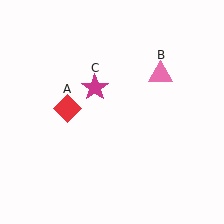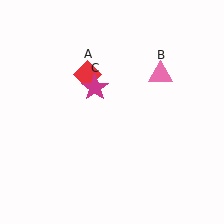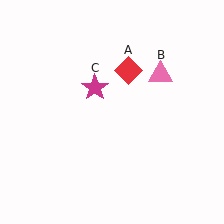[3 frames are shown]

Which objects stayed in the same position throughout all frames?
Pink triangle (object B) and magenta star (object C) remained stationary.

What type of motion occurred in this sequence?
The red diamond (object A) rotated clockwise around the center of the scene.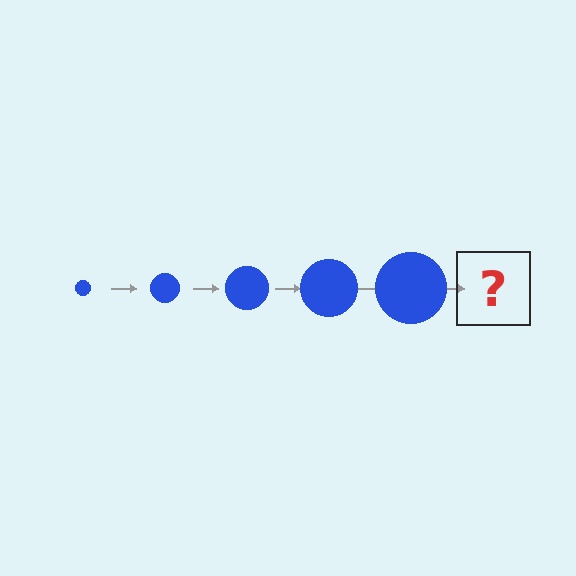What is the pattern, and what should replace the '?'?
The pattern is that the circle gets progressively larger each step. The '?' should be a blue circle, larger than the previous one.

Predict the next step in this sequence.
The next step is a blue circle, larger than the previous one.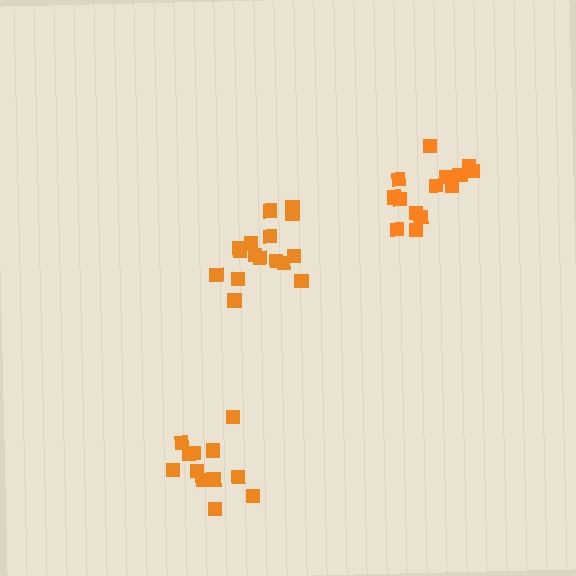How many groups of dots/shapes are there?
There are 3 groups.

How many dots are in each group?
Group 1: 16 dots, Group 2: 12 dots, Group 3: 14 dots (42 total).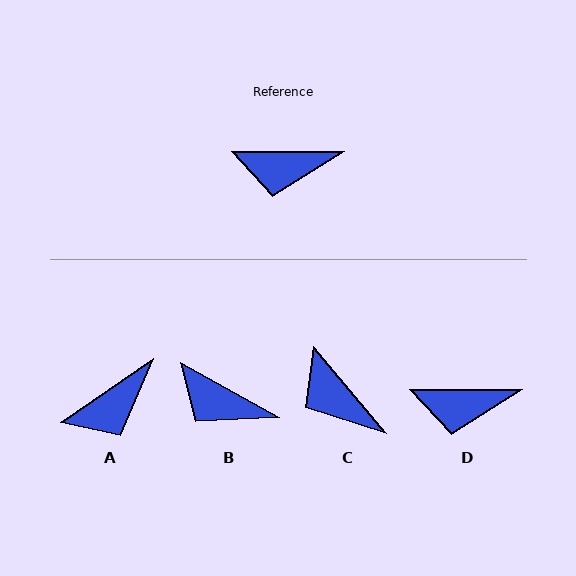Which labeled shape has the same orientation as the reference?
D.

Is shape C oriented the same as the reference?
No, it is off by about 50 degrees.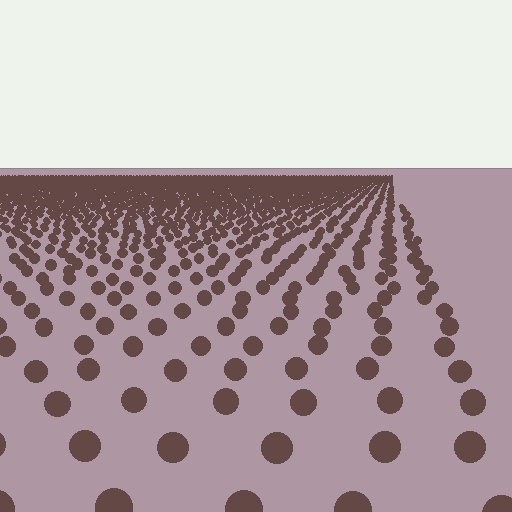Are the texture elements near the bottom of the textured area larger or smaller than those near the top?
Larger. Near the bottom, elements are closer to the viewer and appear at a bigger on-screen size.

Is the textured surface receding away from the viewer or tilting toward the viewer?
The surface is receding away from the viewer. Texture elements get smaller and denser toward the top.